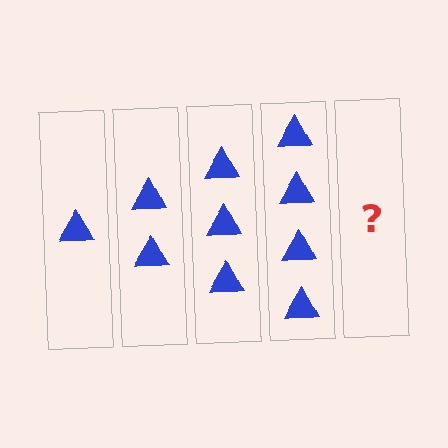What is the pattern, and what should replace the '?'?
The pattern is that each step adds one more triangle. The '?' should be 5 triangles.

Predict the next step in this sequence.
The next step is 5 triangles.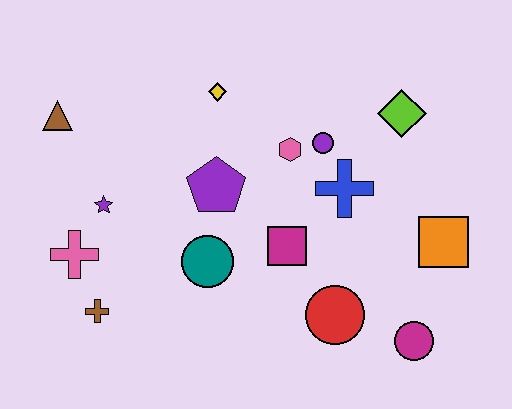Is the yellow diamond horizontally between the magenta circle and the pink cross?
Yes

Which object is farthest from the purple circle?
The brown cross is farthest from the purple circle.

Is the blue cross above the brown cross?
Yes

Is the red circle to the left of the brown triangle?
No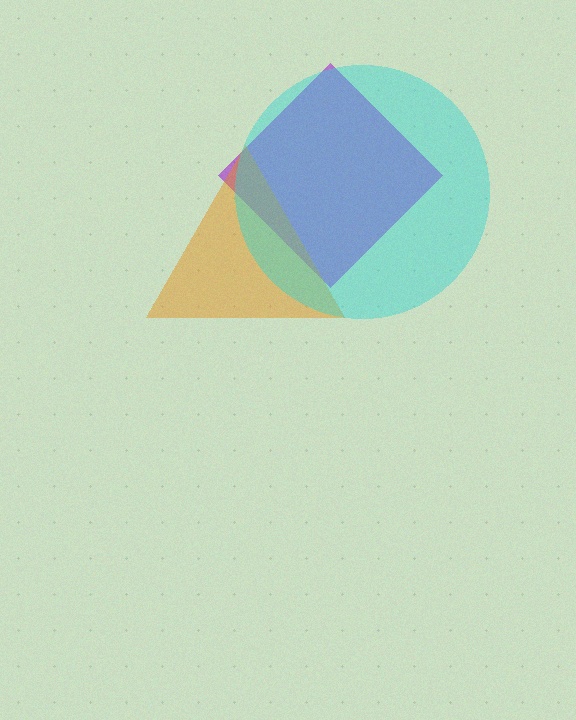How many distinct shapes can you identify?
There are 3 distinct shapes: a purple diamond, an orange triangle, a cyan circle.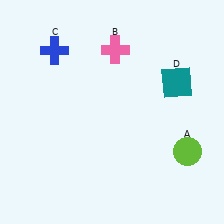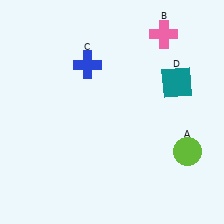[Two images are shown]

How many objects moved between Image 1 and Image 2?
2 objects moved between the two images.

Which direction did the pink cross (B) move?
The pink cross (B) moved right.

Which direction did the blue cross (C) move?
The blue cross (C) moved right.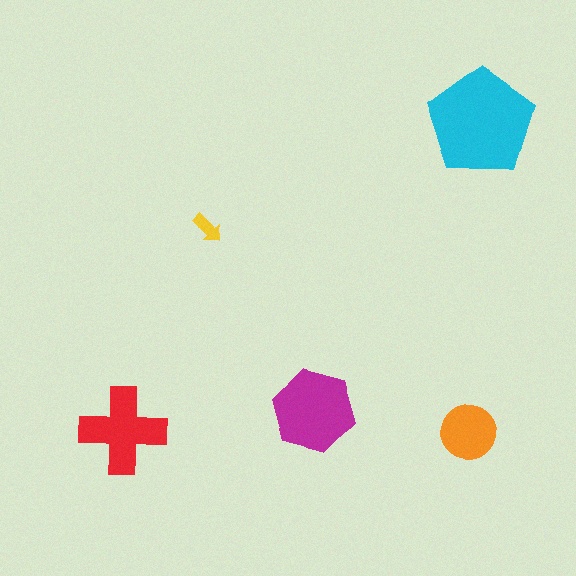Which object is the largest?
The cyan pentagon.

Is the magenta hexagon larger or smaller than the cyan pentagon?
Smaller.